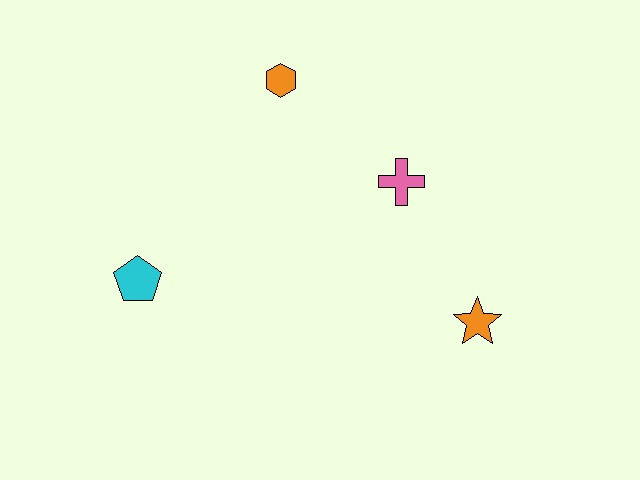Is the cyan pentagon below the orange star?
No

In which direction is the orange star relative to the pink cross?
The orange star is below the pink cross.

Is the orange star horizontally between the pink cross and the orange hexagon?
No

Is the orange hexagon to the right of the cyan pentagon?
Yes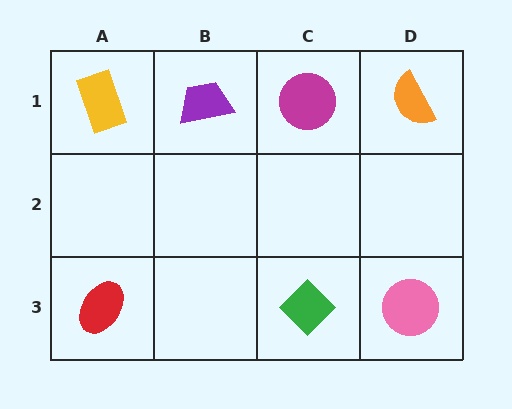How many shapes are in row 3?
3 shapes.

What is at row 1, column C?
A magenta circle.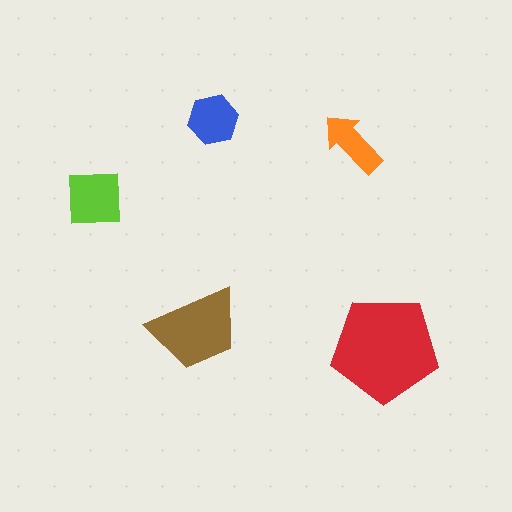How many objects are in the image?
There are 5 objects in the image.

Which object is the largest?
The red pentagon.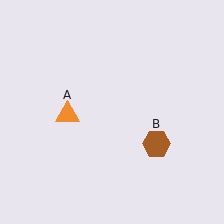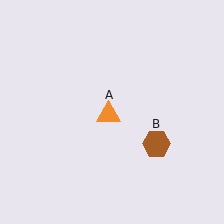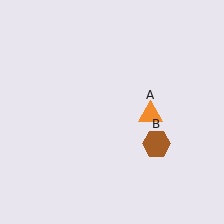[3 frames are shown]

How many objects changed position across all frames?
1 object changed position: orange triangle (object A).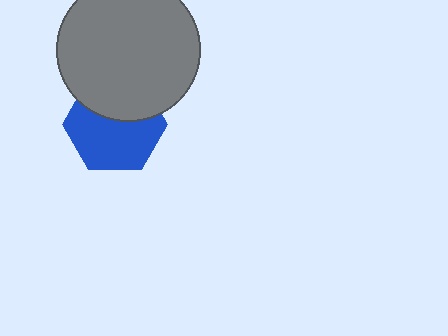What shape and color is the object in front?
The object in front is a gray circle.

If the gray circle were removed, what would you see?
You would see the complete blue hexagon.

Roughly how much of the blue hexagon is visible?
About half of it is visible (roughly 61%).